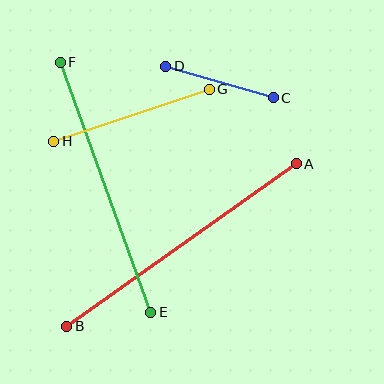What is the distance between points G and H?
The distance is approximately 164 pixels.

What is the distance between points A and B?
The distance is approximately 281 pixels.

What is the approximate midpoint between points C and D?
The midpoint is at approximately (220, 82) pixels.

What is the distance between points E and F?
The distance is approximately 266 pixels.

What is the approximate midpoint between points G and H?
The midpoint is at approximately (132, 115) pixels.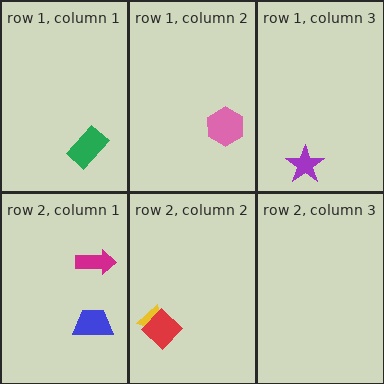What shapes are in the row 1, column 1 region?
The green rectangle.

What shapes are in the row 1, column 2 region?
The pink hexagon.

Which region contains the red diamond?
The row 2, column 2 region.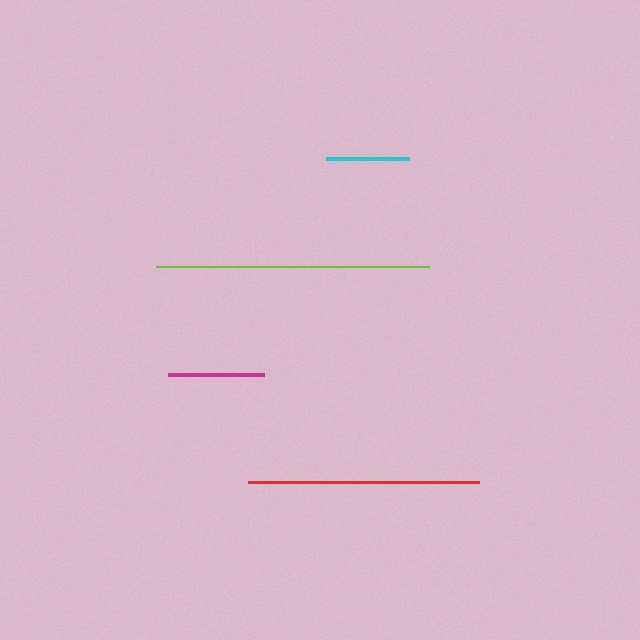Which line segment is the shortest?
The cyan line is the shortest at approximately 83 pixels.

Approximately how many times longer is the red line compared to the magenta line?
The red line is approximately 2.4 times the length of the magenta line.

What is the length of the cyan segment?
The cyan segment is approximately 83 pixels long.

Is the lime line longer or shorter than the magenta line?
The lime line is longer than the magenta line.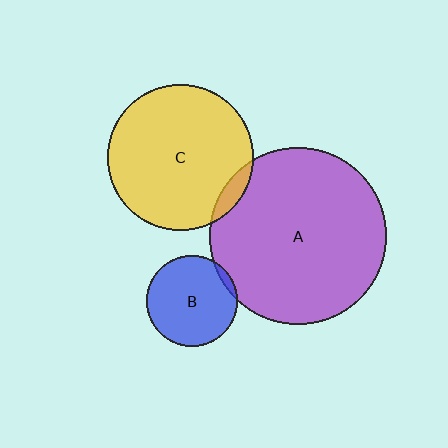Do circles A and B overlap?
Yes.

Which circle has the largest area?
Circle A (purple).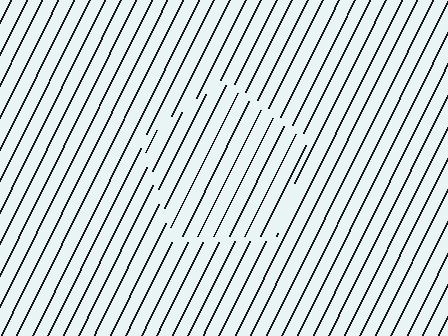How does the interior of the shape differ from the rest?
The interior of the shape contains the same grating, shifted by half a period — the contour is defined by the phase discontinuity where line-ends from the inner and outer gratings abut.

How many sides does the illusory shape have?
5 sides — the line-ends trace a pentagon.